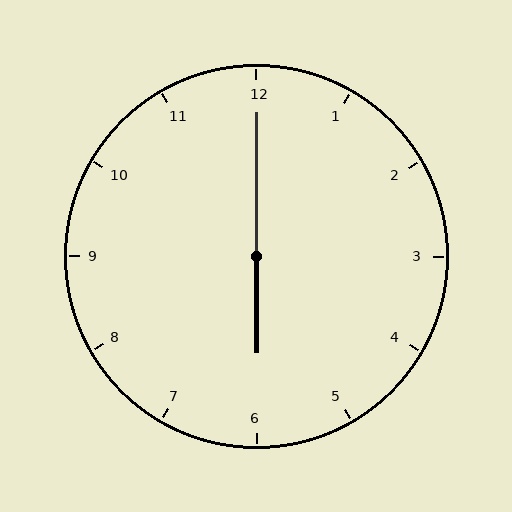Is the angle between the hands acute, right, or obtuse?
It is obtuse.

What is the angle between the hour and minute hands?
Approximately 180 degrees.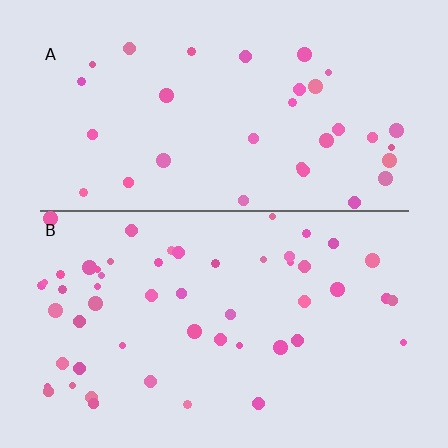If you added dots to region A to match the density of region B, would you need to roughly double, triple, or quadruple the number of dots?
Approximately double.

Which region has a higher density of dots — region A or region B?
B (the bottom).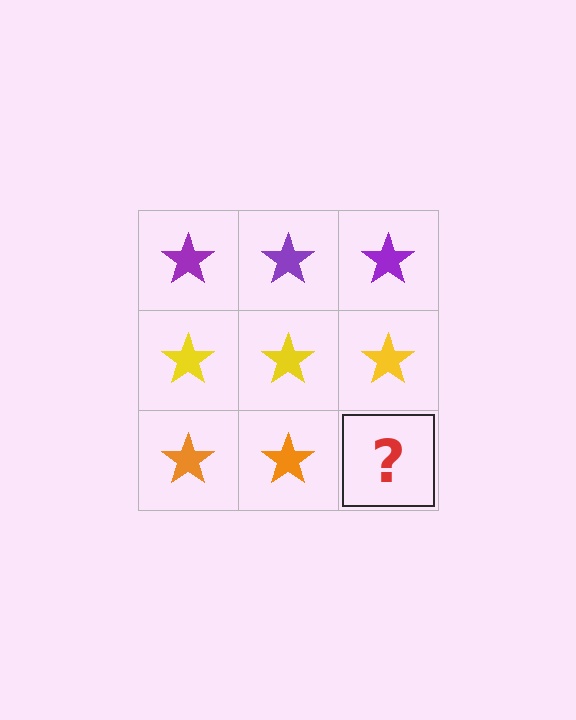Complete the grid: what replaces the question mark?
The question mark should be replaced with an orange star.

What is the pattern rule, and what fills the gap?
The rule is that each row has a consistent color. The gap should be filled with an orange star.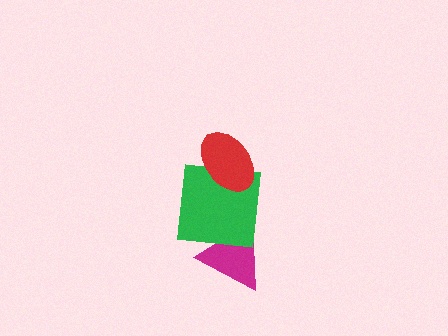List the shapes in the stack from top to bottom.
From top to bottom: the red ellipse, the green square, the magenta triangle.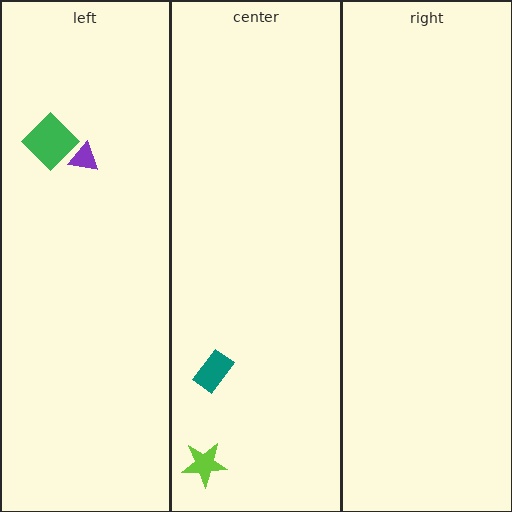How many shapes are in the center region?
2.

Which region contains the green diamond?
The left region.